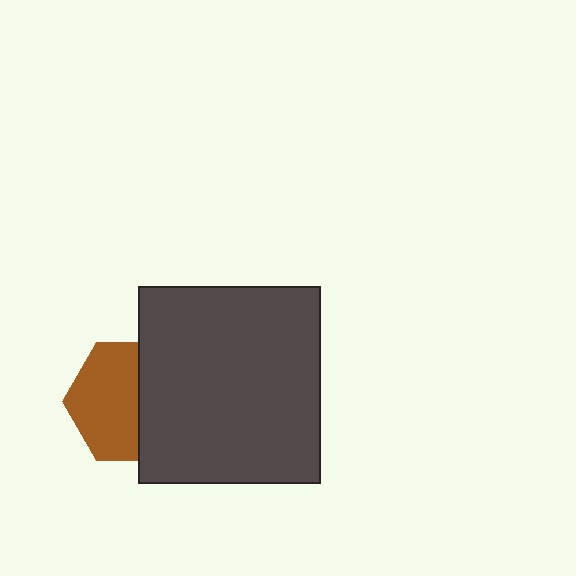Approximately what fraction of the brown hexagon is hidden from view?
Roughly 43% of the brown hexagon is hidden behind the dark gray rectangle.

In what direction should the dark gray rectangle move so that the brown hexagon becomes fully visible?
The dark gray rectangle should move right. That is the shortest direction to clear the overlap and leave the brown hexagon fully visible.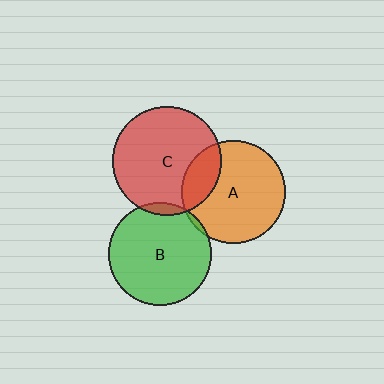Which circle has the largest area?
Circle C (red).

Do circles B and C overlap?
Yes.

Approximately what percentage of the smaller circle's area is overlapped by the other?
Approximately 5%.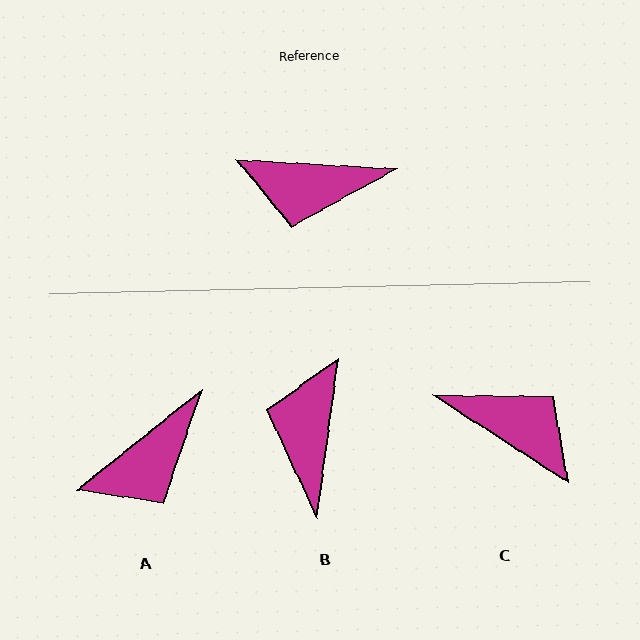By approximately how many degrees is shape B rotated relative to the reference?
Approximately 94 degrees clockwise.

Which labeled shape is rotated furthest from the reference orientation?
C, about 150 degrees away.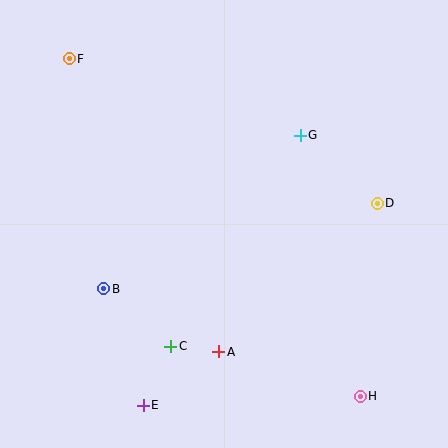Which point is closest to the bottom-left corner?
Point E is closest to the bottom-left corner.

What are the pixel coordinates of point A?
Point A is at (219, 352).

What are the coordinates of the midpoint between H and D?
The midpoint between H and D is at (369, 300).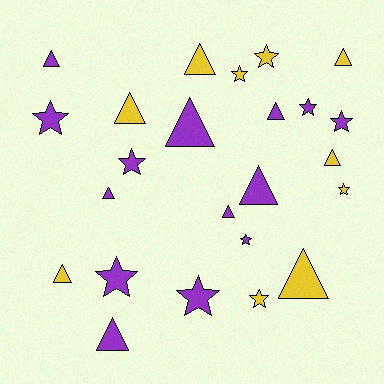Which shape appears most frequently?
Triangle, with 13 objects.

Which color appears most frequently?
Purple, with 14 objects.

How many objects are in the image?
There are 24 objects.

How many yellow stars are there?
There are 4 yellow stars.